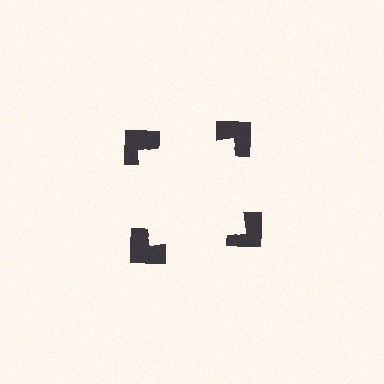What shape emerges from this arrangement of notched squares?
An illusory square — its edges are inferred from the aligned wedge cuts in the notched squares, not physically drawn.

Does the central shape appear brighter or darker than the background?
It typically appears slightly brighter than the background, even though no actual brightness change is drawn.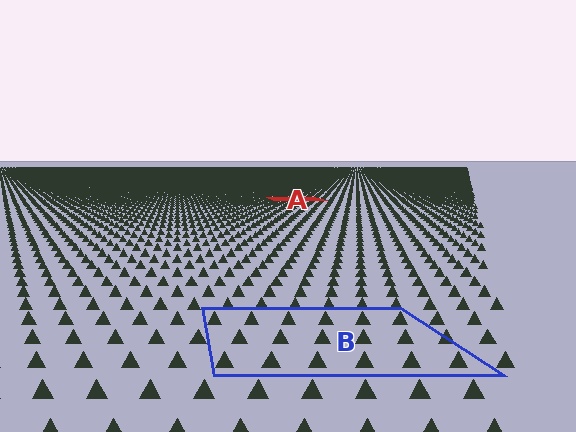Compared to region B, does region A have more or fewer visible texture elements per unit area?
Region A has more texture elements per unit area — they are packed more densely because it is farther away.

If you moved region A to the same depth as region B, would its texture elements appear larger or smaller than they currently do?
They would appear larger. At a closer depth, the same texture elements are projected at a bigger on-screen size.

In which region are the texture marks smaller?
The texture marks are smaller in region A, because it is farther away.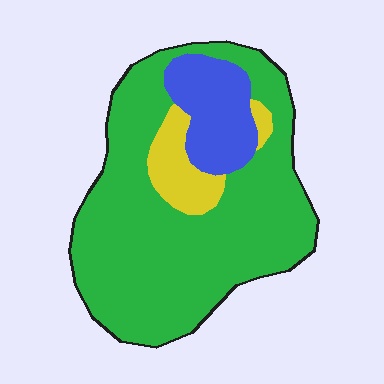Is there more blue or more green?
Green.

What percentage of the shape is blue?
Blue covers 15% of the shape.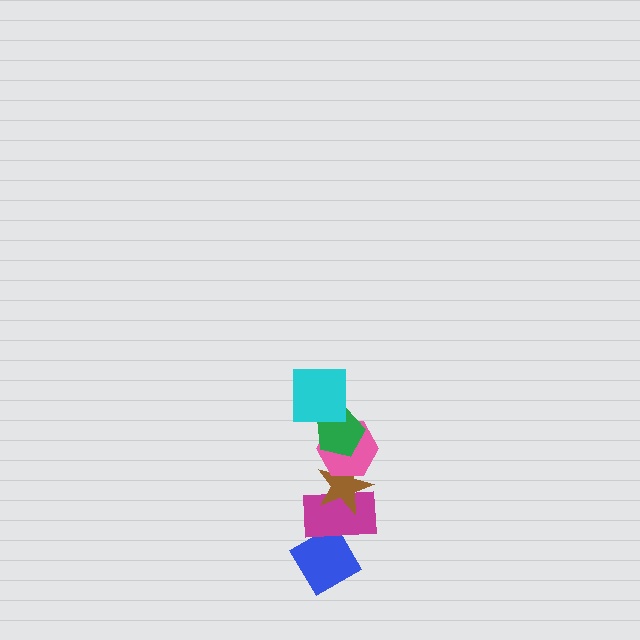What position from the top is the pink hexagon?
The pink hexagon is 3rd from the top.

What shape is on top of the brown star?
The pink hexagon is on top of the brown star.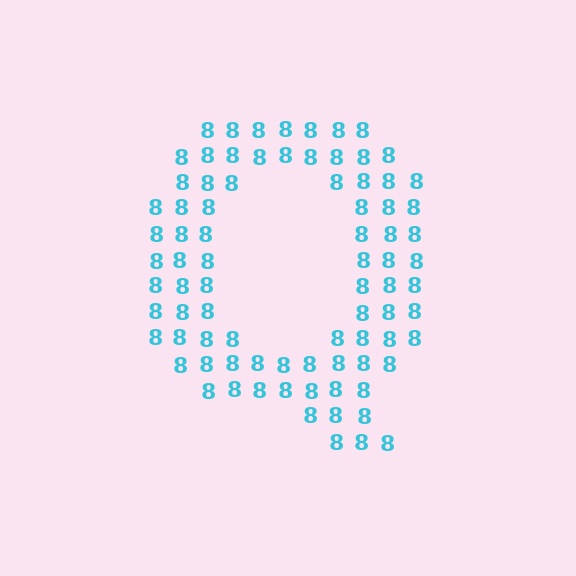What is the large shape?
The large shape is the letter Q.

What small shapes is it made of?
It is made of small digit 8's.